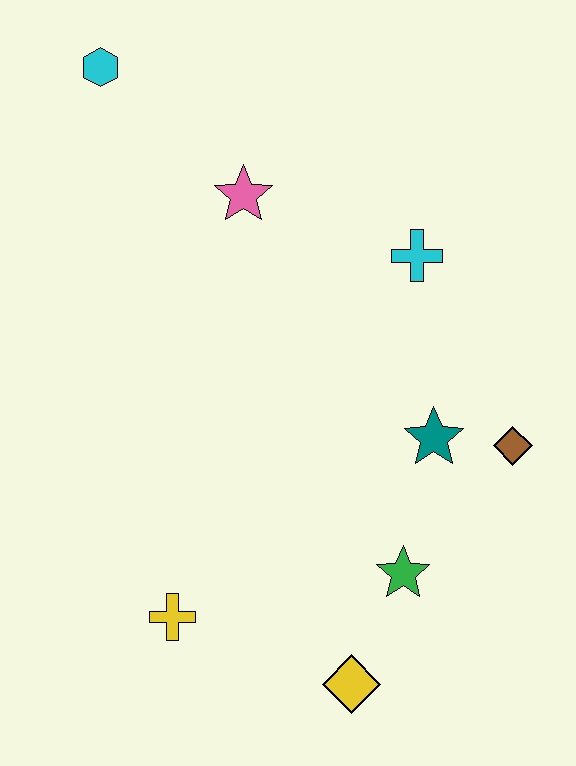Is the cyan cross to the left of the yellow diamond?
No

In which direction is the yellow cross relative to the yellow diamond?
The yellow cross is to the left of the yellow diamond.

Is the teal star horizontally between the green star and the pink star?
No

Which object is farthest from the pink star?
The yellow diamond is farthest from the pink star.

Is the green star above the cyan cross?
No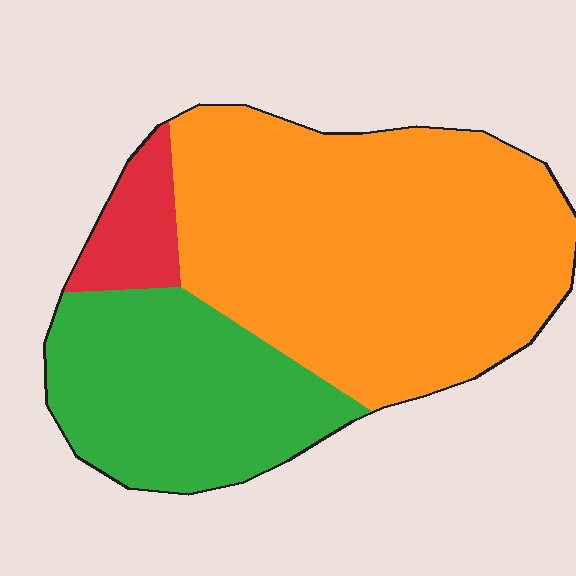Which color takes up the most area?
Orange, at roughly 60%.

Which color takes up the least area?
Red, at roughly 10%.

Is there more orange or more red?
Orange.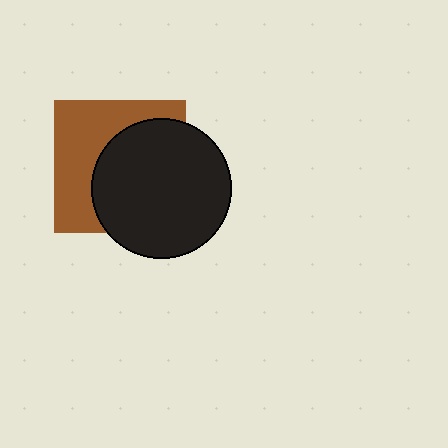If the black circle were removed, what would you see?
You would see the complete brown square.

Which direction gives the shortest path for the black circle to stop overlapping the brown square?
Moving right gives the shortest separation.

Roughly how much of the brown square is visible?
About half of it is visible (roughly 46%).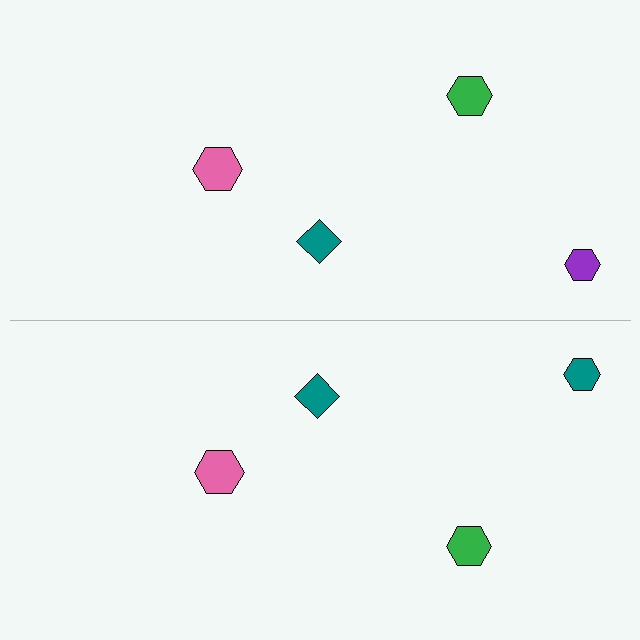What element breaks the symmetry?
The teal hexagon on the bottom side breaks the symmetry — its mirror counterpart is purple.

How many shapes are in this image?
There are 8 shapes in this image.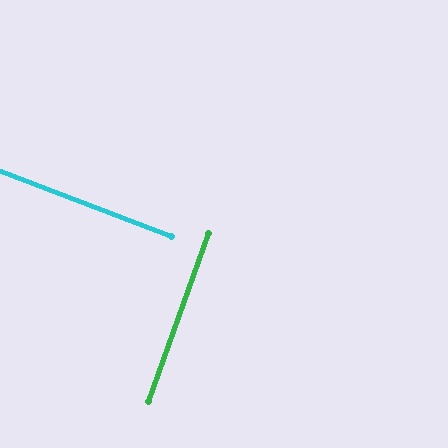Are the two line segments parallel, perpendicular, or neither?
Perpendicular — they meet at approximately 89°.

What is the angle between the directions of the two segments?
Approximately 89 degrees.